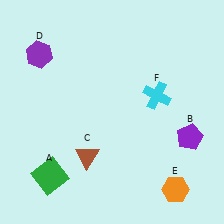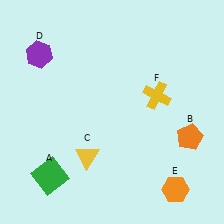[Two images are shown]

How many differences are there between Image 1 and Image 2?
There are 3 differences between the two images.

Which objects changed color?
B changed from purple to orange. C changed from brown to yellow. F changed from cyan to yellow.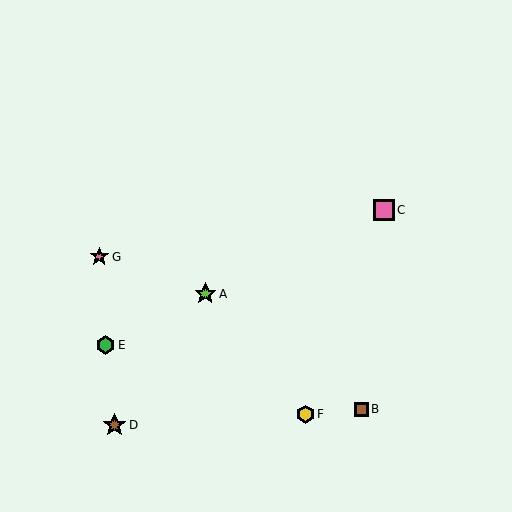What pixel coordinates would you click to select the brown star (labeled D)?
Click at (114, 425) to select the brown star D.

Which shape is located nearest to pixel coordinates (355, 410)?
The brown square (labeled B) at (361, 409) is nearest to that location.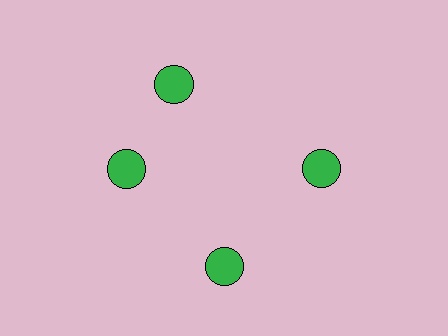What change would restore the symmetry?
The symmetry would be restored by rotating it back into even spacing with its neighbors so that all 4 circles sit at equal angles and equal distance from the center.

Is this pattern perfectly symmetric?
No. The 4 green circles are arranged in a ring, but one element near the 12 o'clock position is rotated out of alignment along the ring, breaking the 4-fold rotational symmetry.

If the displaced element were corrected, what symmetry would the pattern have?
It would have 4-fold rotational symmetry — the pattern would map onto itself every 90 degrees.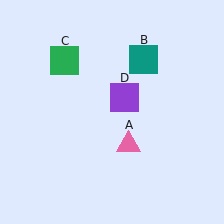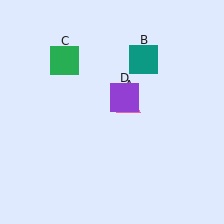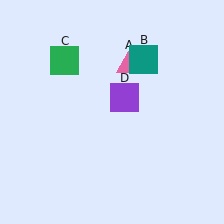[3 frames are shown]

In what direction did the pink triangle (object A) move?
The pink triangle (object A) moved up.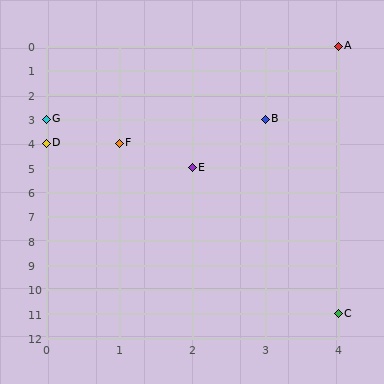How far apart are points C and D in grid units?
Points C and D are 4 columns and 7 rows apart (about 8.1 grid units diagonally).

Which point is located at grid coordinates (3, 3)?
Point B is at (3, 3).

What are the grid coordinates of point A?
Point A is at grid coordinates (4, 0).